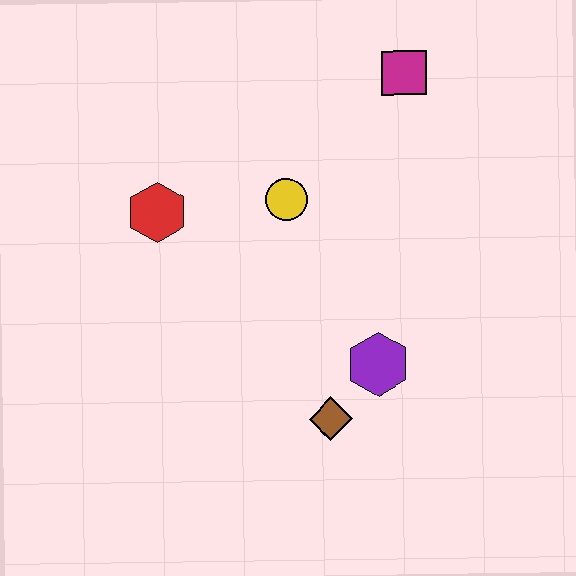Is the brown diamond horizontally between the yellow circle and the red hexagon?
No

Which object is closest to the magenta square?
The yellow circle is closest to the magenta square.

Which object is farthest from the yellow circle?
The brown diamond is farthest from the yellow circle.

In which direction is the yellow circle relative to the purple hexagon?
The yellow circle is above the purple hexagon.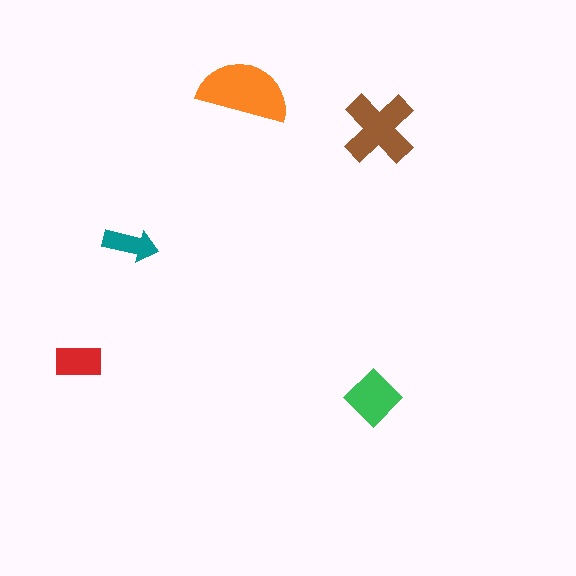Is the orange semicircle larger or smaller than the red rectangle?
Larger.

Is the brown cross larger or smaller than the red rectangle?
Larger.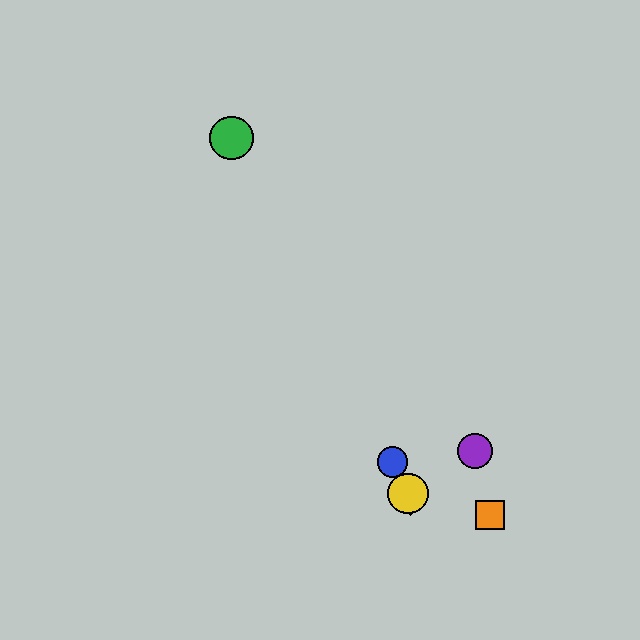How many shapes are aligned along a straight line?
4 shapes (the red diamond, the blue circle, the green circle, the yellow circle) are aligned along a straight line.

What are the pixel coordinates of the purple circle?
The purple circle is at (475, 451).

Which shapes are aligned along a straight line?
The red diamond, the blue circle, the green circle, the yellow circle are aligned along a straight line.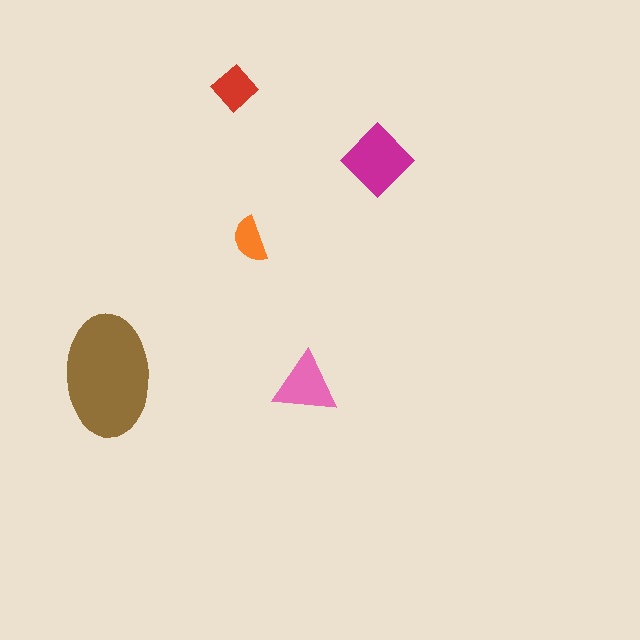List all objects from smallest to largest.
The orange semicircle, the red diamond, the pink triangle, the magenta diamond, the brown ellipse.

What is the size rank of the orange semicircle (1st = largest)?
5th.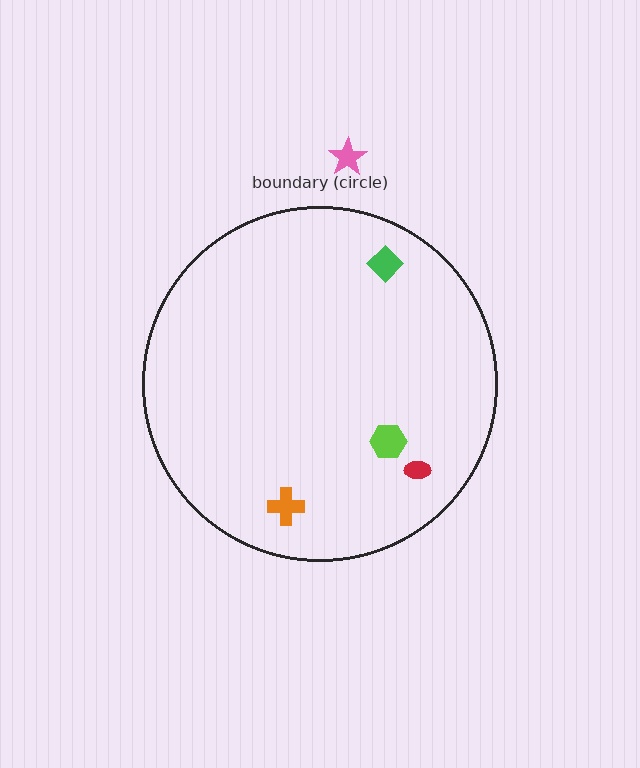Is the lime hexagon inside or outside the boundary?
Inside.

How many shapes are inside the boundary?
4 inside, 1 outside.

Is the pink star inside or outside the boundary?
Outside.